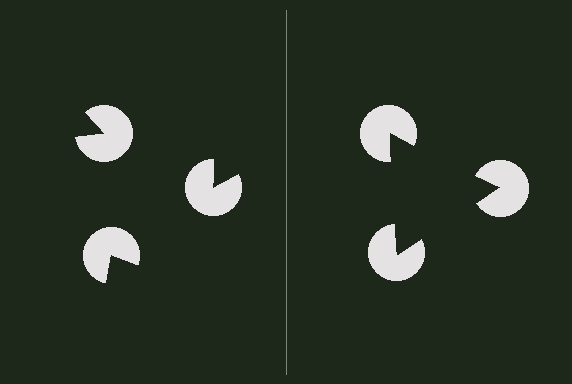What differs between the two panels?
The pac-man discs are positioned identically on both sides; only the wedge orientations differ. On the right they align to a triangle; on the left they are misaligned.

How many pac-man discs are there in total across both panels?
6 — 3 on each side.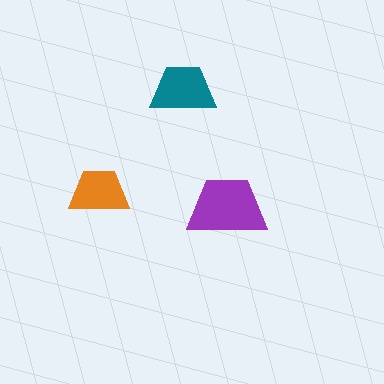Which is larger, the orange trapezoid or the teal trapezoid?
The teal one.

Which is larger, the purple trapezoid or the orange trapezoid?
The purple one.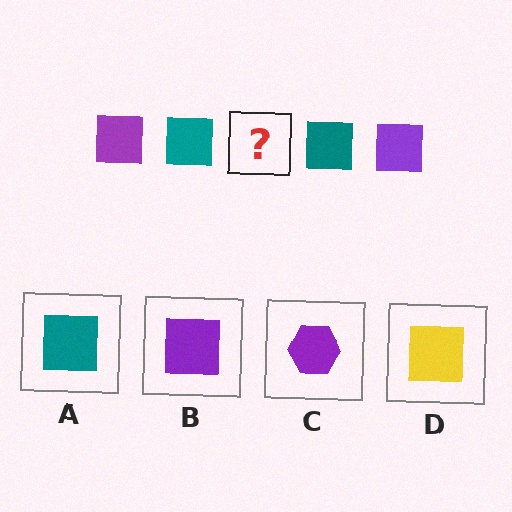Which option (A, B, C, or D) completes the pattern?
B.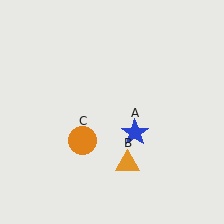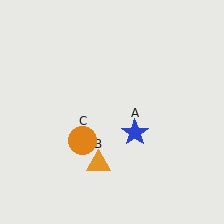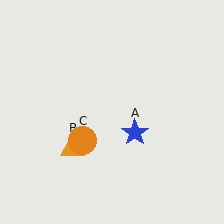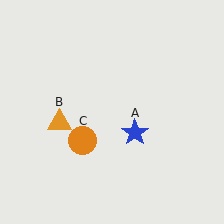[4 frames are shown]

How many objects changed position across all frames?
1 object changed position: orange triangle (object B).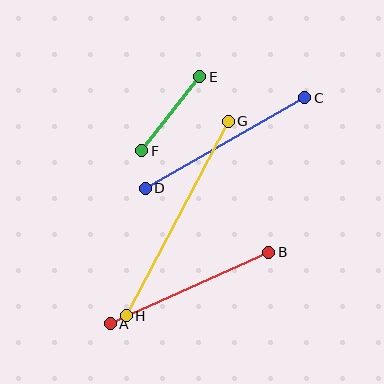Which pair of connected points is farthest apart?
Points G and H are farthest apart.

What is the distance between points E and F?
The distance is approximately 94 pixels.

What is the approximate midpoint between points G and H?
The midpoint is at approximately (177, 218) pixels.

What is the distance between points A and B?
The distance is approximately 174 pixels.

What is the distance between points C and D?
The distance is approximately 183 pixels.